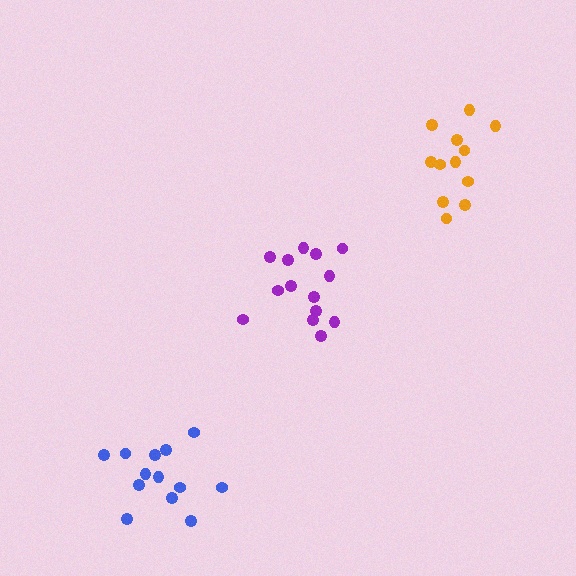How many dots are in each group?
Group 1: 12 dots, Group 2: 14 dots, Group 3: 13 dots (39 total).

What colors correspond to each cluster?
The clusters are colored: orange, purple, blue.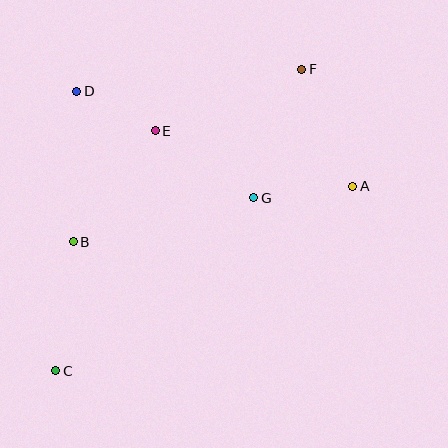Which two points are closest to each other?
Points D and E are closest to each other.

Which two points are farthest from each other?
Points C and F are farthest from each other.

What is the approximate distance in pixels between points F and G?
The distance between F and G is approximately 137 pixels.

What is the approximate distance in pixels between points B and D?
The distance between B and D is approximately 150 pixels.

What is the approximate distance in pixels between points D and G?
The distance between D and G is approximately 206 pixels.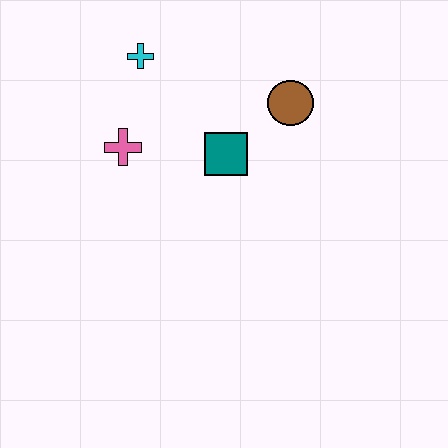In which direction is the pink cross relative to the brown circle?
The pink cross is to the left of the brown circle.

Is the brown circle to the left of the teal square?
No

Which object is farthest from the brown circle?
The pink cross is farthest from the brown circle.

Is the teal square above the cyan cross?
No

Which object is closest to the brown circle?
The teal square is closest to the brown circle.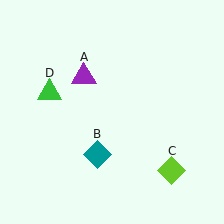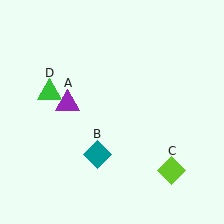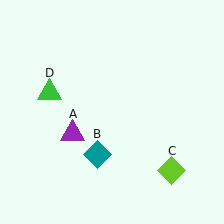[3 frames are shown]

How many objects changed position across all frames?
1 object changed position: purple triangle (object A).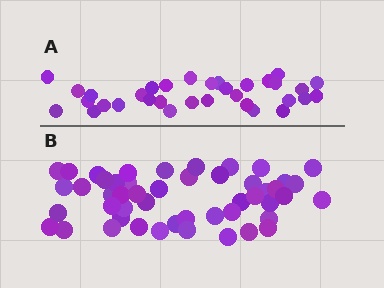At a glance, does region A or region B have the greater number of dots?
Region B (the bottom region) has more dots.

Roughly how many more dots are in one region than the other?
Region B has approximately 15 more dots than region A.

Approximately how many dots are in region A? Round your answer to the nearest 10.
About 30 dots. (The exact count is 33, which rounds to 30.)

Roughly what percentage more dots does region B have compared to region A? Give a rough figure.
About 50% more.